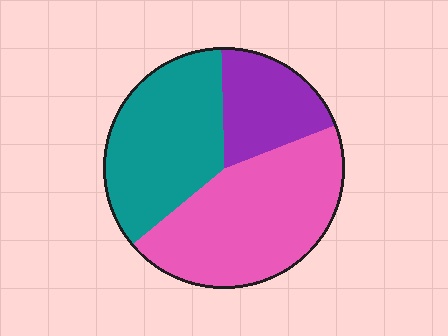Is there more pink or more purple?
Pink.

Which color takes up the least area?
Purple, at roughly 20%.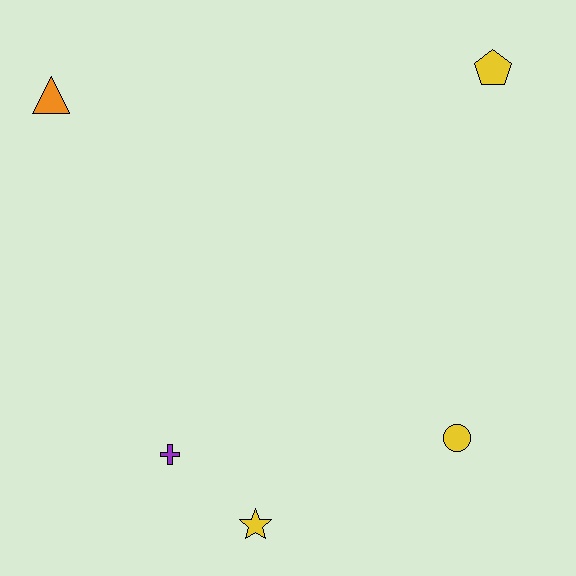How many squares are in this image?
There are no squares.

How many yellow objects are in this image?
There are 3 yellow objects.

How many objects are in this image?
There are 5 objects.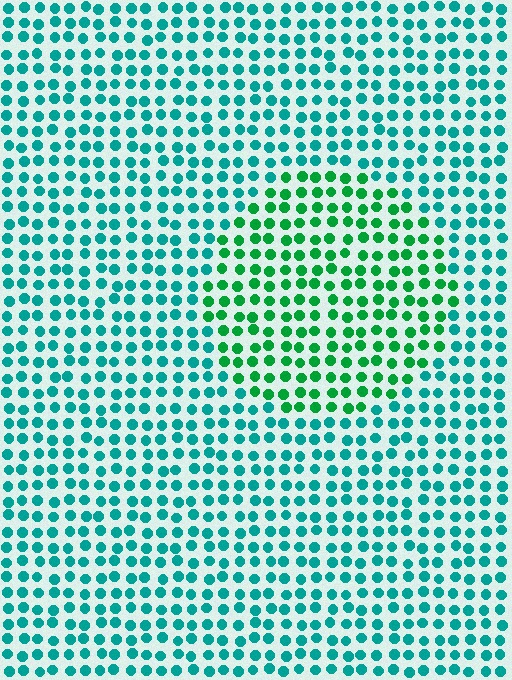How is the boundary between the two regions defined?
The boundary is defined purely by a slight shift in hue (about 36 degrees). Spacing, size, and orientation are identical on both sides.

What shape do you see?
I see a circle.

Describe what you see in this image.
The image is filled with small teal elements in a uniform arrangement. A circle-shaped region is visible where the elements are tinted to a slightly different hue, forming a subtle color boundary.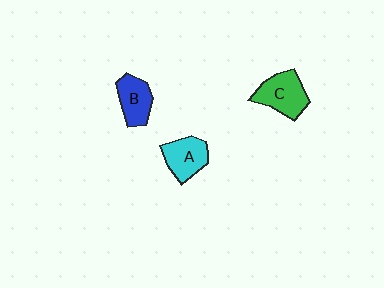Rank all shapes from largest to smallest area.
From largest to smallest: C (green), A (cyan), B (blue).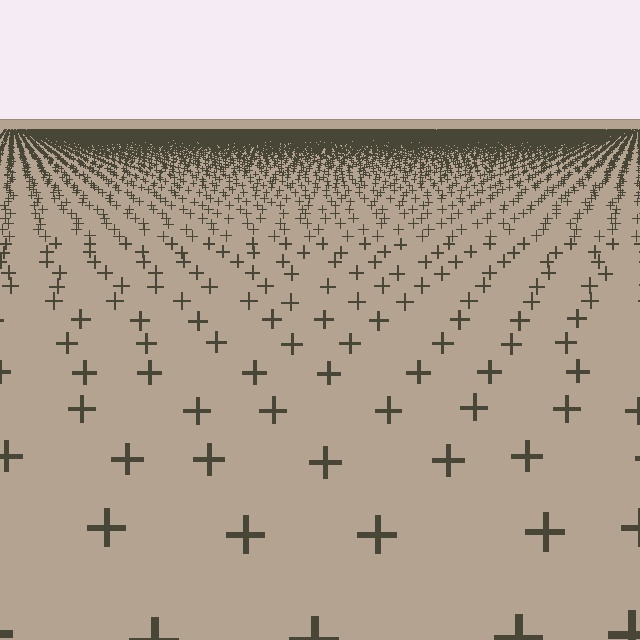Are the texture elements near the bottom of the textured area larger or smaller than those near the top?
Larger. Near the bottom, elements are closer to the viewer and appear at a bigger on-screen size.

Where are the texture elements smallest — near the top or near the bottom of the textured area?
Near the top.